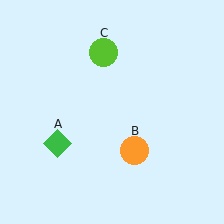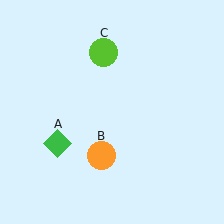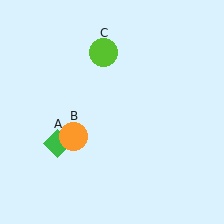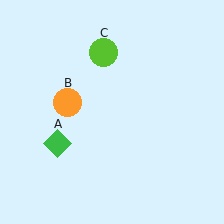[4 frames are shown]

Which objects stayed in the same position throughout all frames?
Green diamond (object A) and lime circle (object C) remained stationary.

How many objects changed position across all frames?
1 object changed position: orange circle (object B).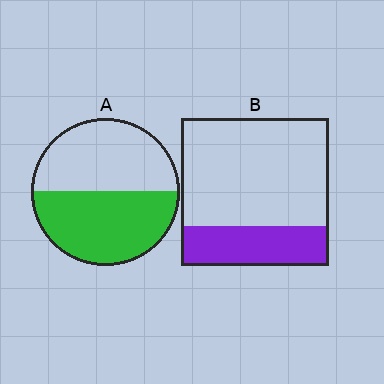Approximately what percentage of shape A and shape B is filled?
A is approximately 50% and B is approximately 25%.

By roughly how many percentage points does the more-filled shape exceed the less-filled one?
By roughly 25 percentage points (A over B).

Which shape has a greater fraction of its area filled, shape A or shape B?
Shape A.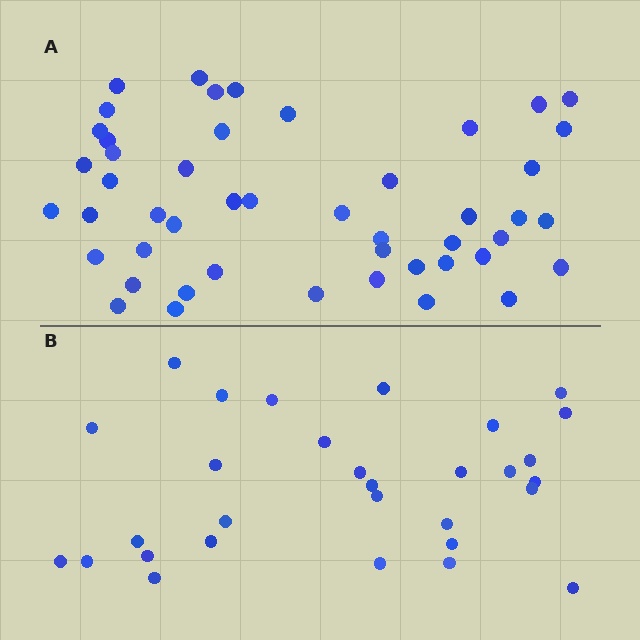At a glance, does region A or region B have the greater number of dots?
Region A (the top region) has more dots.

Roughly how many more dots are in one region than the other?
Region A has approximately 20 more dots than region B.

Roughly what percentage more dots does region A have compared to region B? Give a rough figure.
About 60% more.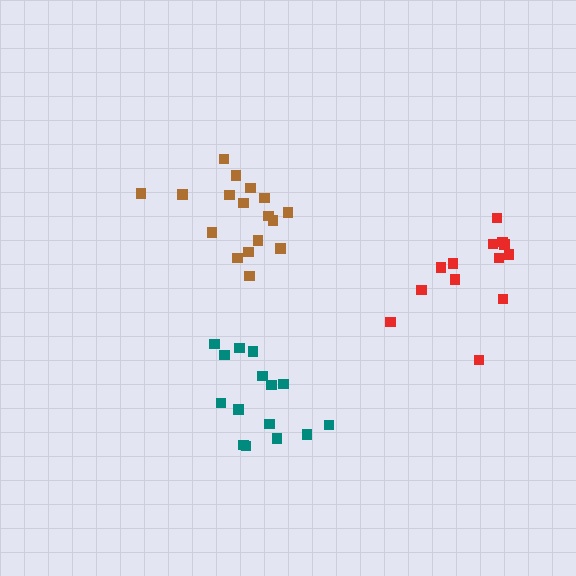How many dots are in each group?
Group 1: 17 dots, Group 2: 15 dots, Group 3: 13 dots (45 total).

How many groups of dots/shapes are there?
There are 3 groups.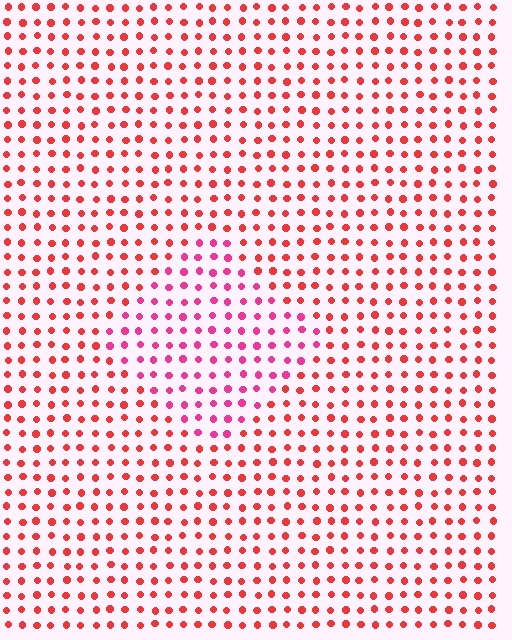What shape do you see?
I see a diamond.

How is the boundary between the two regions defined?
The boundary is defined purely by a slight shift in hue (about 31 degrees). Spacing, size, and orientation are identical on both sides.